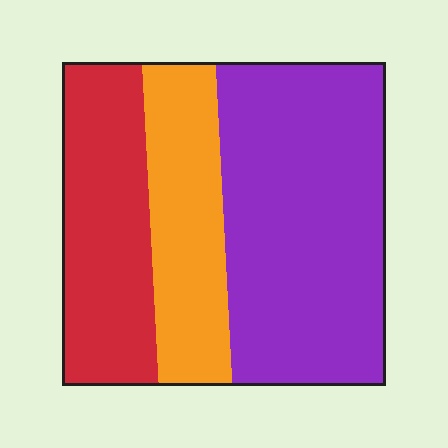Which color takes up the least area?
Orange, at roughly 25%.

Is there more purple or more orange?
Purple.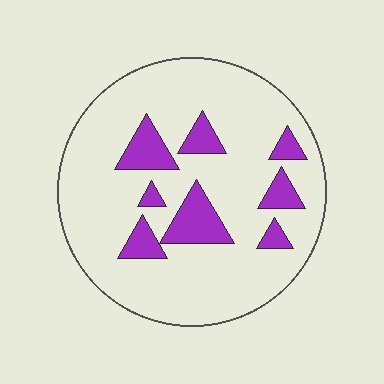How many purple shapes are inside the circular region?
8.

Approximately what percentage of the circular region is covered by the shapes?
Approximately 15%.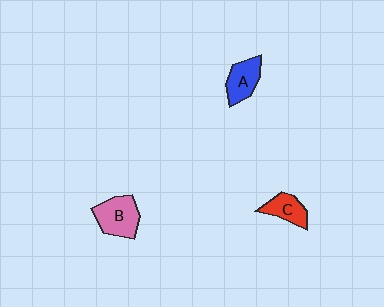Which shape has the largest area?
Shape B (pink).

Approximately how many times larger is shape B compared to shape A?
Approximately 1.3 times.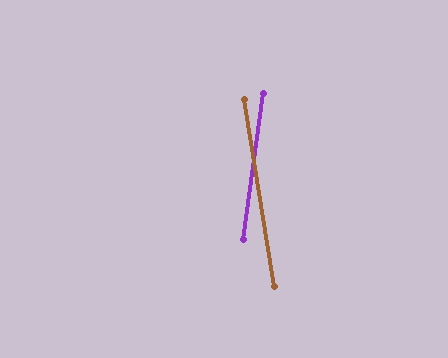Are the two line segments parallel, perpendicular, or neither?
Neither parallel nor perpendicular — they differ by about 17°.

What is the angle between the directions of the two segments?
Approximately 17 degrees.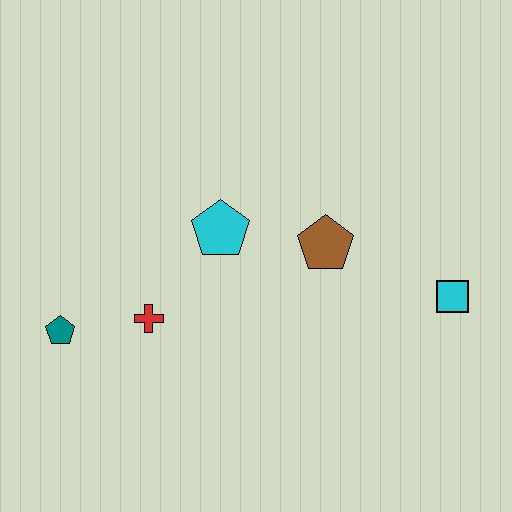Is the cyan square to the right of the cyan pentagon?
Yes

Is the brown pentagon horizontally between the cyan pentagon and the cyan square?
Yes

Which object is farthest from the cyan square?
The teal pentagon is farthest from the cyan square.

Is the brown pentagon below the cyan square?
No